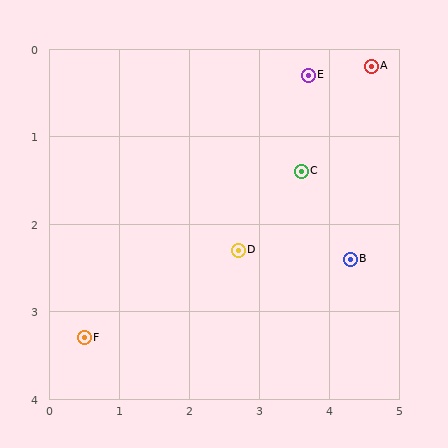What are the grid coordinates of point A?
Point A is at approximately (4.6, 0.2).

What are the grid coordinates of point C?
Point C is at approximately (3.6, 1.4).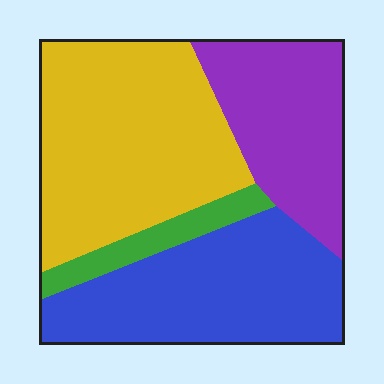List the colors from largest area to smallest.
From largest to smallest: yellow, blue, purple, green.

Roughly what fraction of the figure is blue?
Blue covers around 30% of the figure.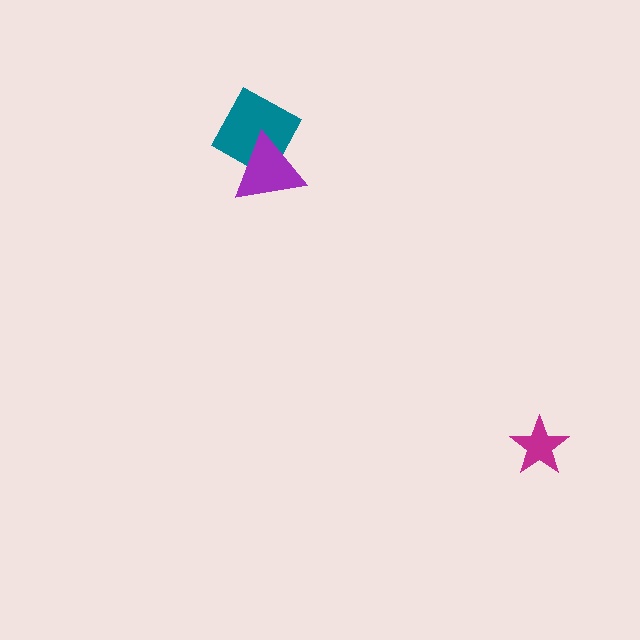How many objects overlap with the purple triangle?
1 object overlaps with the purple triangle.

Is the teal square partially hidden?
Yes, it is partially covered by another shape.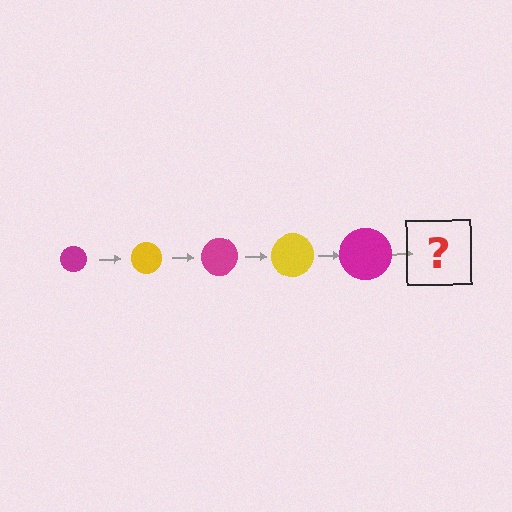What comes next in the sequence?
The next element should be a yellow circle, larger than the previous one.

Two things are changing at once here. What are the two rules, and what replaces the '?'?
The two rules are that the circle grows larger each step and the color cycles through magenta and yellow. The '?' should be a yellow circle, larger than the previous one.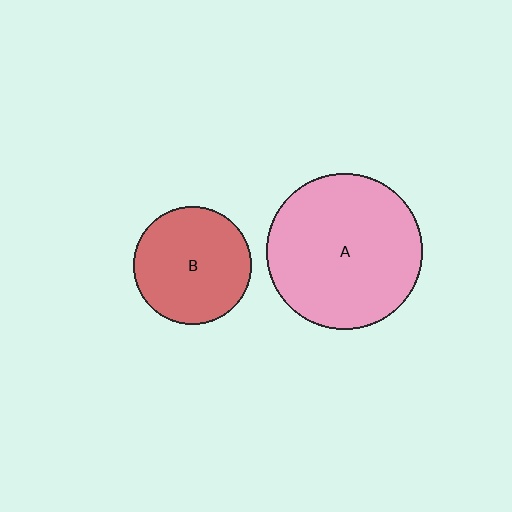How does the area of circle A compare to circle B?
Approximately 1.7 times.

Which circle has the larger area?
Circle A (pink).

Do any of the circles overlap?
No, none of the circles overlap.